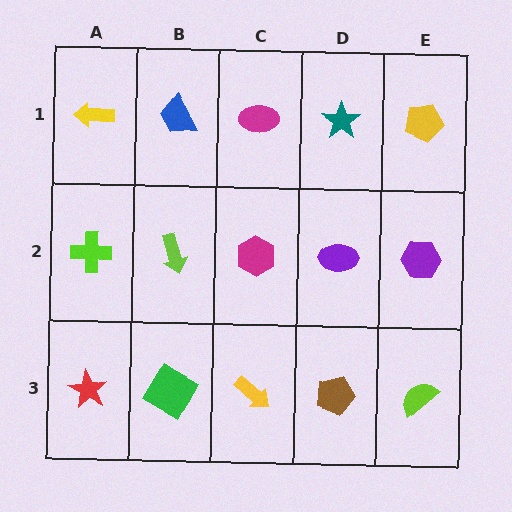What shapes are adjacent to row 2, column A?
A yellow arrow (row 1, column A), a red star (row 3, column A), a lime arrow (row 2, column B).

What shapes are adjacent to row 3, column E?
A purple hexagon (row 2, column E), a brown pentagon (row 3, column D).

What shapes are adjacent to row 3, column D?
A purple ellipse (row 2, column D), a yellow arrow (row 3, column C), a lime semicircle (row 3, column E).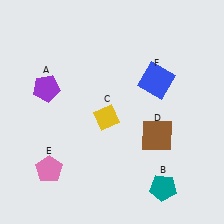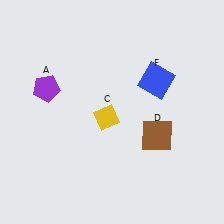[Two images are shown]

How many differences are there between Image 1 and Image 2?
There are 2 differences between the two images.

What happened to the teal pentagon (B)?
The teal pentagon (B) was removed in Image 2. It was in the bottom-right area of Image 1.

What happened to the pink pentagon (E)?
The pink pentagon (E) was removed in Image 2. It was in the bottom-left area of Image 1.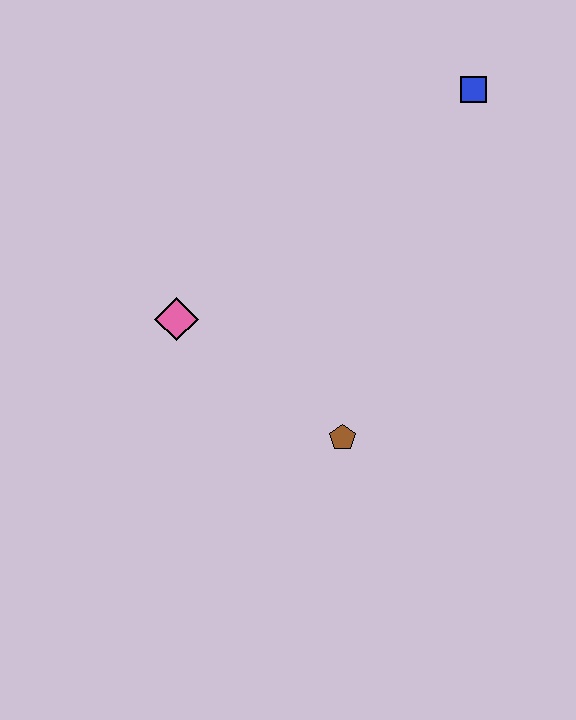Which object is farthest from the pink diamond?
The blue square is farthest from the pink diamond.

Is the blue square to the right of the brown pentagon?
Yes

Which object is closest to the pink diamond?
The brown pentagon is closest to the pink diamond.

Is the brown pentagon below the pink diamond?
Yes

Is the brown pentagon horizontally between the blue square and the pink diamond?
Yes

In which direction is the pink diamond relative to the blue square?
The pink diamond is to the left of the blue square.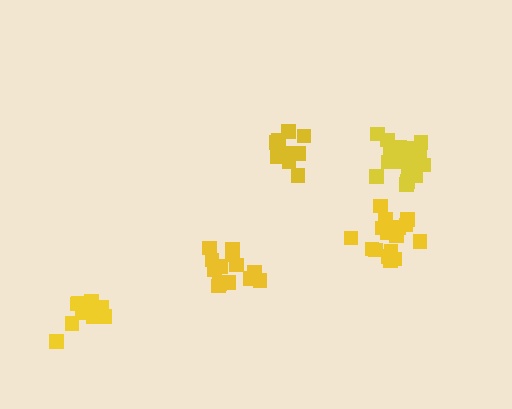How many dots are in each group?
Group 1: 11 dots, Group 2: 17 dots, Group 3: 17 dots, Group 4: 12 dots, Group 5: 13 dots (70 total).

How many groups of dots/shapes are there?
There are 5 groups.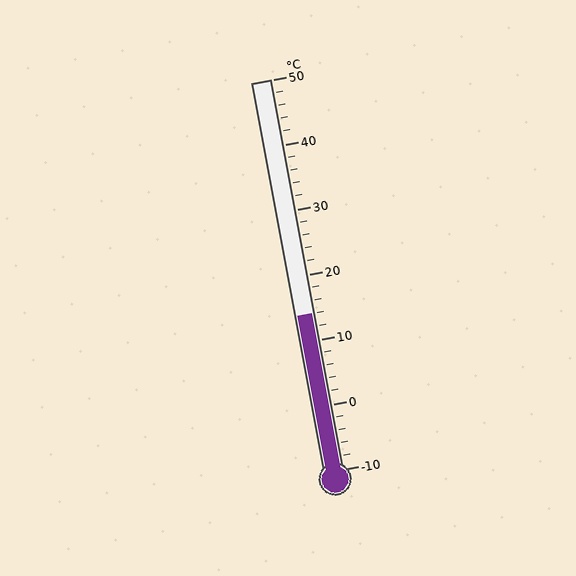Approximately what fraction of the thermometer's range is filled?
The thermometer is filled to approximately 40% of its range.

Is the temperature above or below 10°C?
The temperature is above 10°C.